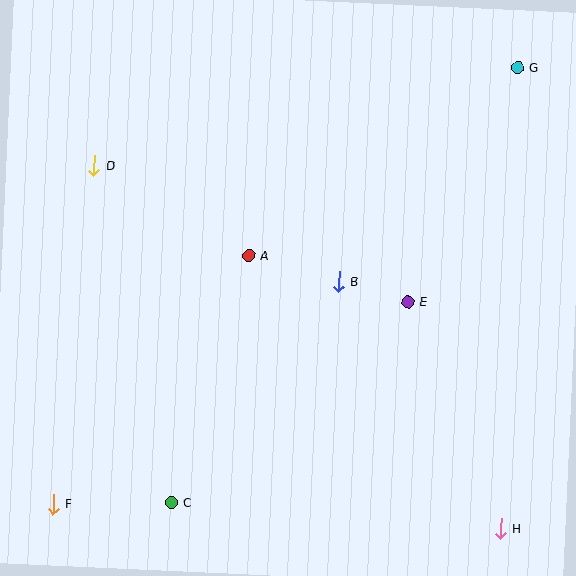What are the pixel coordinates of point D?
Point D is at (94, 165).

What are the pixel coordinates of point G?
Point G is at (518, 67).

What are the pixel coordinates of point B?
Point B is at (339, 281).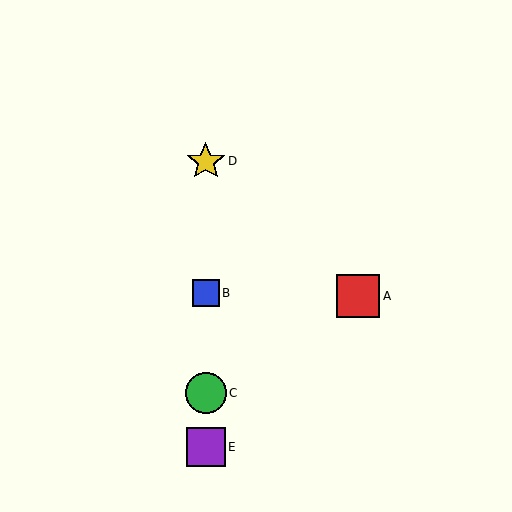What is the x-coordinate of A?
Object A is at x≈358.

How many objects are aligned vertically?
4 objects (B, C, D, E) are aligned vertically.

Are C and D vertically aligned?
Yes, both are at x≈206.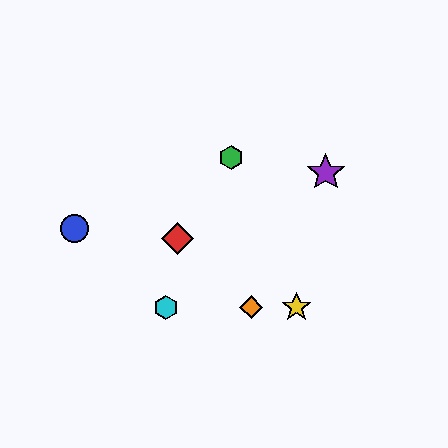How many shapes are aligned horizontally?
3 shapes (the yellow star, the orange diamond, the cyan hexagon) are aligned horizontally.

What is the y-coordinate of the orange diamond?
The orange diamond is at y≈307.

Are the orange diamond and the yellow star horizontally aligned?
Yes, both are at y≈307.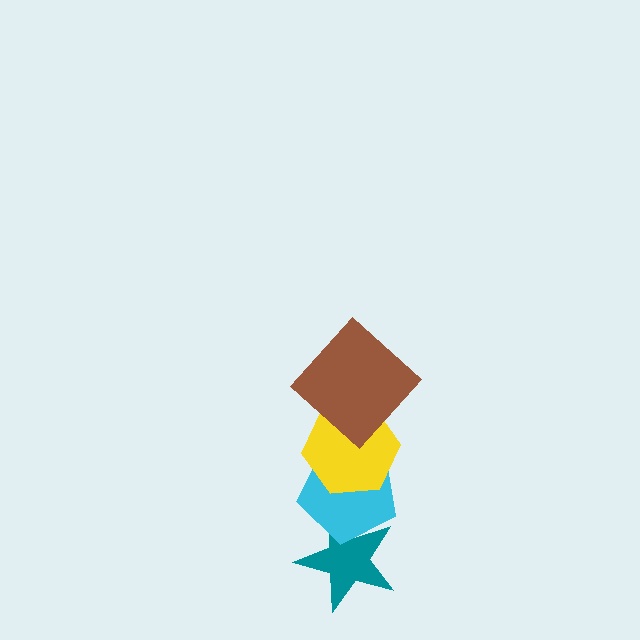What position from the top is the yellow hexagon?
The yellow hexagon is 2nd from the top.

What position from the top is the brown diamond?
The brown diamond is 1st from the top.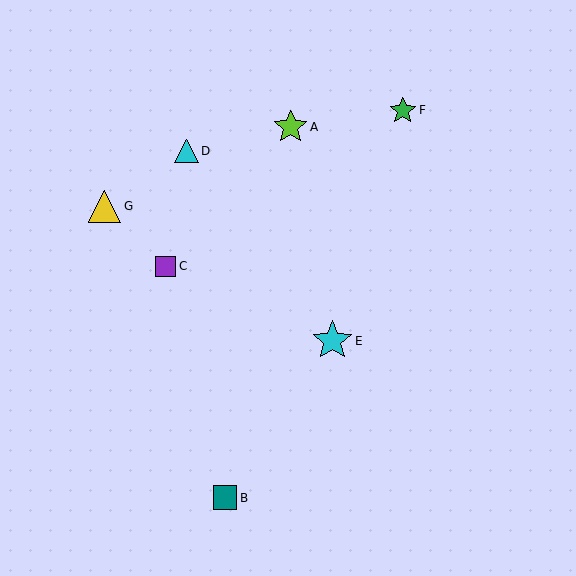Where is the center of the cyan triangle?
The center of the cyan triangle is at (186, 151).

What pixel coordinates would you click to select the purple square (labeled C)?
Click at (166, 266) to select the purple square C.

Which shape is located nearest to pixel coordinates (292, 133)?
The lime star (labeled A) at (291, 127) is nearest to that location.